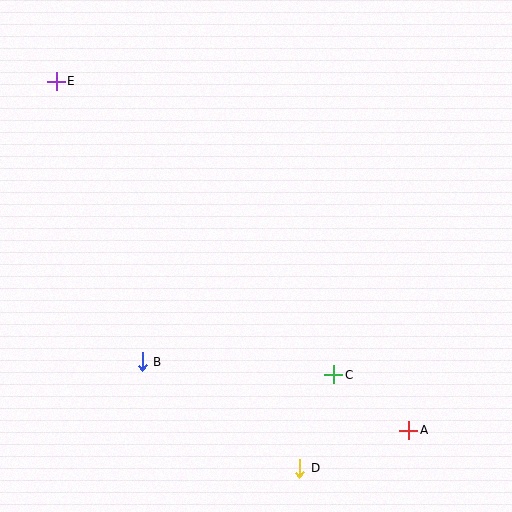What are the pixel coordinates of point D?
Point D is at (300, 468).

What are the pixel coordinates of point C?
Point C is at (334, 375).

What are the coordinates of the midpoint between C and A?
The midpoint between C and A is at (371, 402).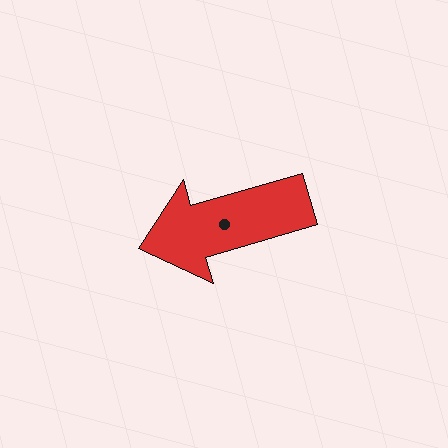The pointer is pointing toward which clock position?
Roughly 8 o'clock.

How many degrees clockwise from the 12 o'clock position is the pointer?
Approximately 254 degrees.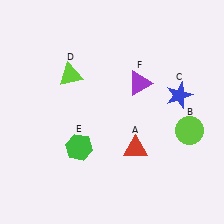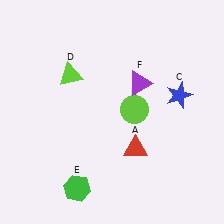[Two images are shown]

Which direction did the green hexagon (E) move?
The green hexagon (E) moved down.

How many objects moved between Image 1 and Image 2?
2 objects moved between the two images.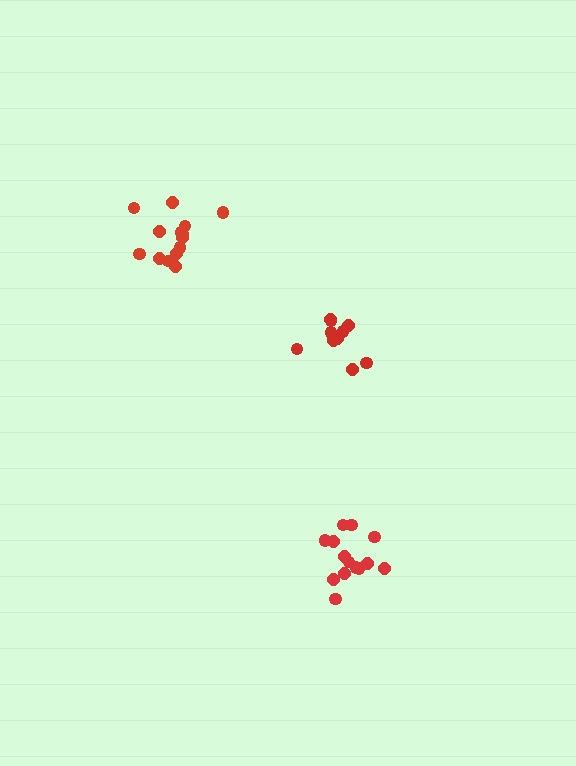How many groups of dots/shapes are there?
There are 3 groups.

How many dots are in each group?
Group 1: 14 dots, Group 2: 14 dots, Group 3: 10 dots (38 total).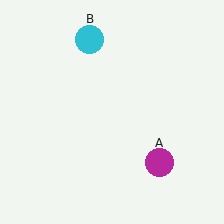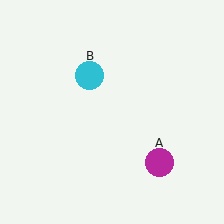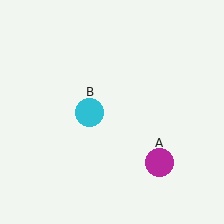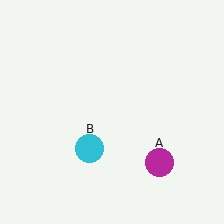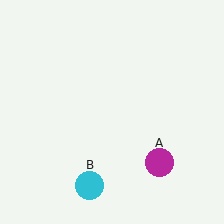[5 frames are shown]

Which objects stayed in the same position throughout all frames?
Magenta circle (object A) remained stationary.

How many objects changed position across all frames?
1 object changed position: cyan circle (object B).